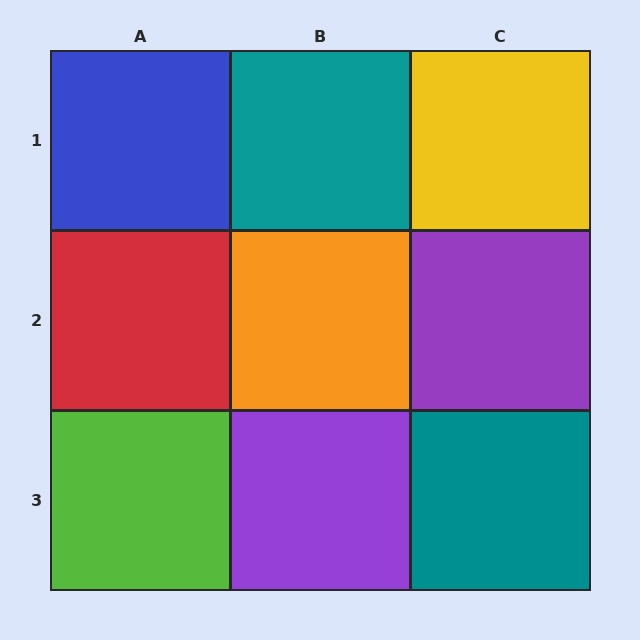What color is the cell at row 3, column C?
Teal.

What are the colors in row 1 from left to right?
Blue, teal, yellow.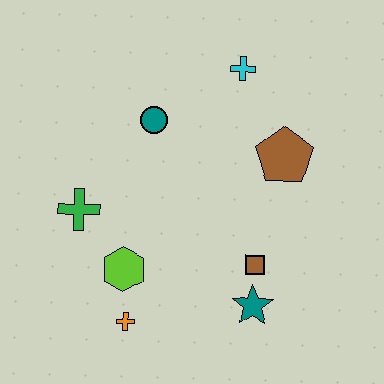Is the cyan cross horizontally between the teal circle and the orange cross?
No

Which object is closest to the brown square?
The teal star is closest to the brown square.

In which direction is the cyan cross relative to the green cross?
The cyan cross is to the right of the green cross.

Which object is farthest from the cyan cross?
The orange cross is farthest from the cyan cross.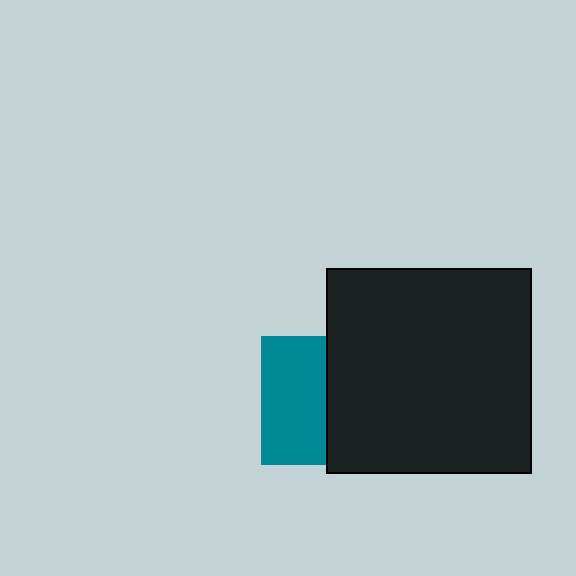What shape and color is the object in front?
The object in front is a black square.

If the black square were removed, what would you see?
You would see the complete teal square.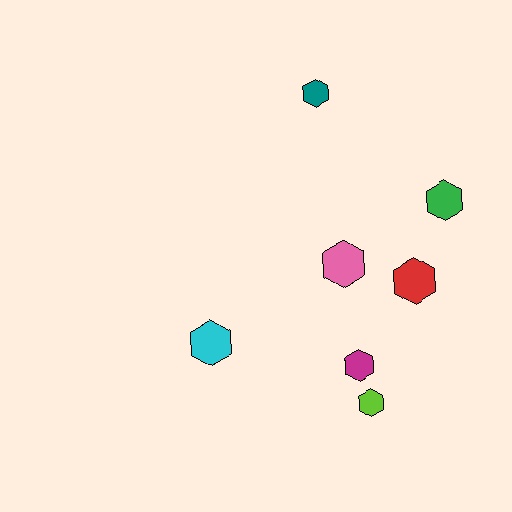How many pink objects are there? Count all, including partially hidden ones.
There is 1 pink object.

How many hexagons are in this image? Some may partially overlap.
There are 7 hexagons.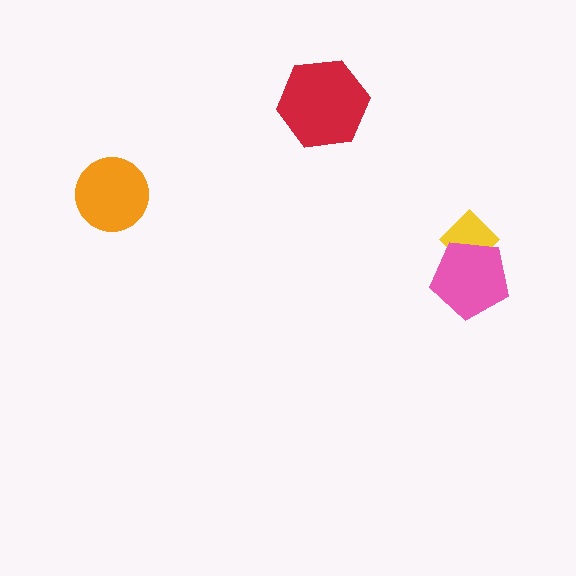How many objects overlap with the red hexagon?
0 objects overlap with the red hexagon.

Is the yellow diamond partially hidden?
Yes, it is partially covered by another shape.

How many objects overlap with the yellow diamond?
1 object overlaps with the yellow diamond.